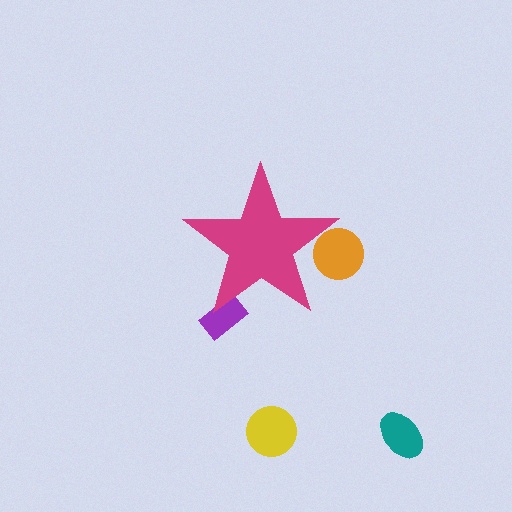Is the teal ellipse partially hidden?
No, the teal ellipse is fully visible.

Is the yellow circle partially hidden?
No, the yellow circle is fully visible.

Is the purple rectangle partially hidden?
Yes, the purple rectangle is partially hidden behind the magenta star.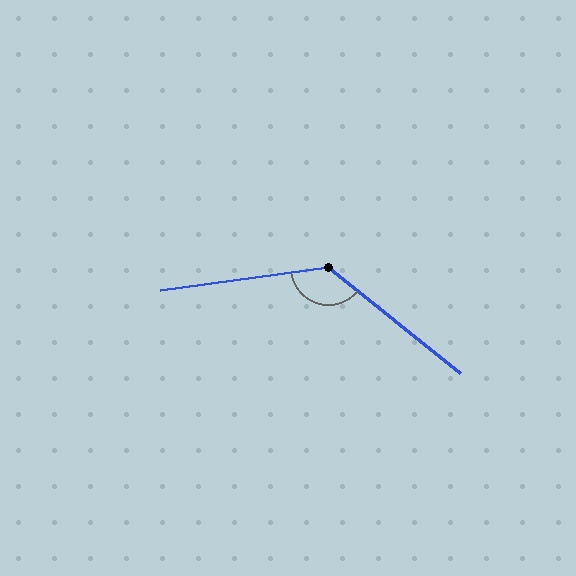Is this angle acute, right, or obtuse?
It is obtuse.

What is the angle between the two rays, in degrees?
Approximately 133 degrees.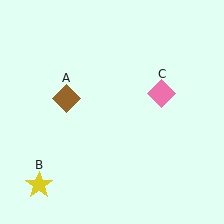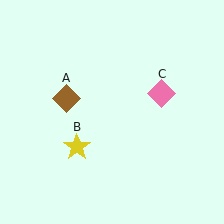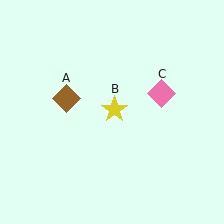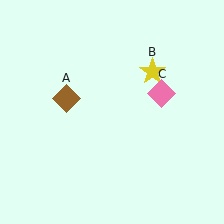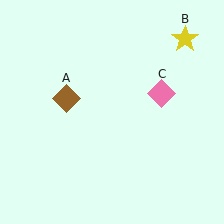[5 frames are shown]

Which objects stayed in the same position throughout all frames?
Brown diamond (object A) and pink diamond (object C) remained stationary.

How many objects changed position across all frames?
1 object changed position: yellow star (object B).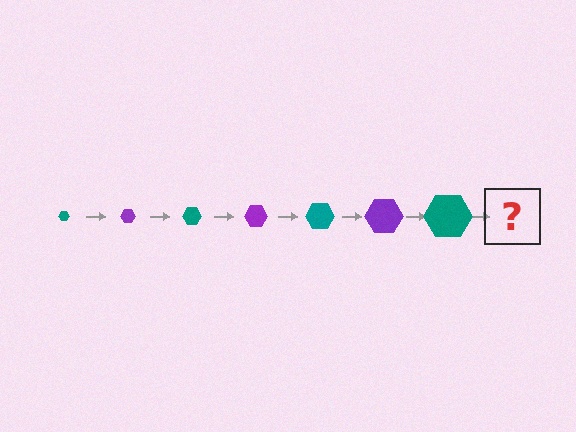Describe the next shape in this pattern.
It should be a purple hexagon, larger than the previous one.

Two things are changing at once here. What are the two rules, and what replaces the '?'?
The two rules are that the hexagon grows larger each step and the color cycles through teal and purple. The '?' should be a purple hexagon, larger than the previous one.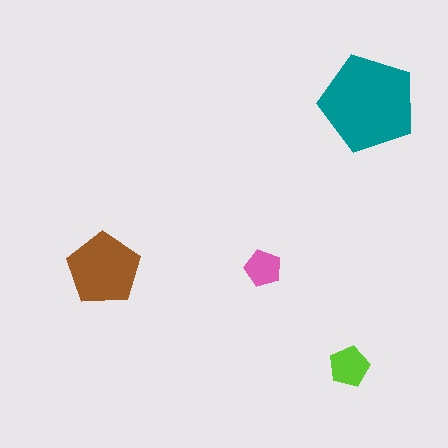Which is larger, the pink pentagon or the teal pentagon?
The teal one.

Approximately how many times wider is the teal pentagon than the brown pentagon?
About 1.5 times wider.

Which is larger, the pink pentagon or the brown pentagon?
The brown one.